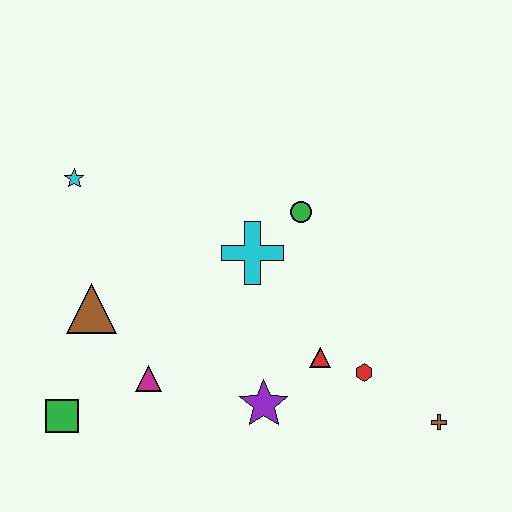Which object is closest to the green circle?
The cyan cross is closest to the green circle.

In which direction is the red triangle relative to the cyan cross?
The red triangle is below the cyan cross.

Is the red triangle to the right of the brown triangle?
Yes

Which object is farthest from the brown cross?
The cyan star is farthest from the brown cross.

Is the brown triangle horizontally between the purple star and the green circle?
No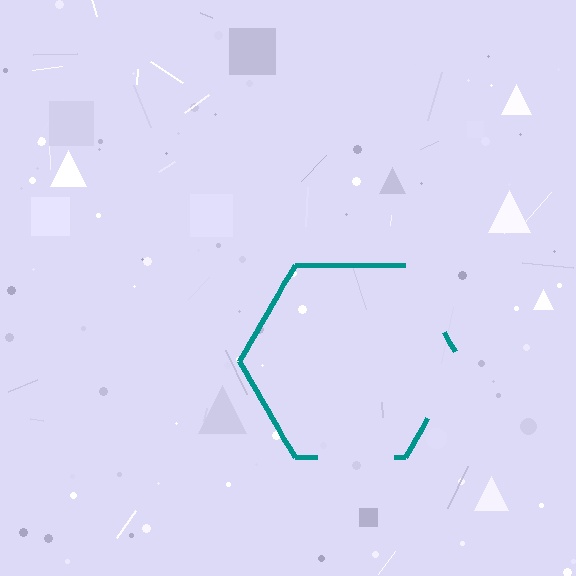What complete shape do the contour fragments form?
The contour fragments form a hexagon.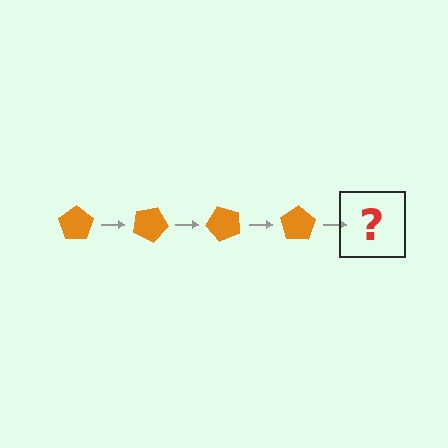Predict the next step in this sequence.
The next step is an orange pentagon rotated 100 degrees.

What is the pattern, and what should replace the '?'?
The pattern is that the pentagon rotates 25 degrees each step. The '?' should be an orange pentagon rotated 100 degrees.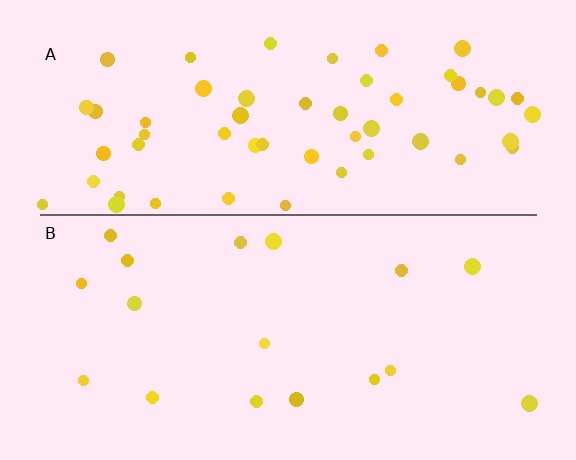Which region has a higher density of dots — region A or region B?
A (the top).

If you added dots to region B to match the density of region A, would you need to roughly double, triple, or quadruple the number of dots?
Approximately triple.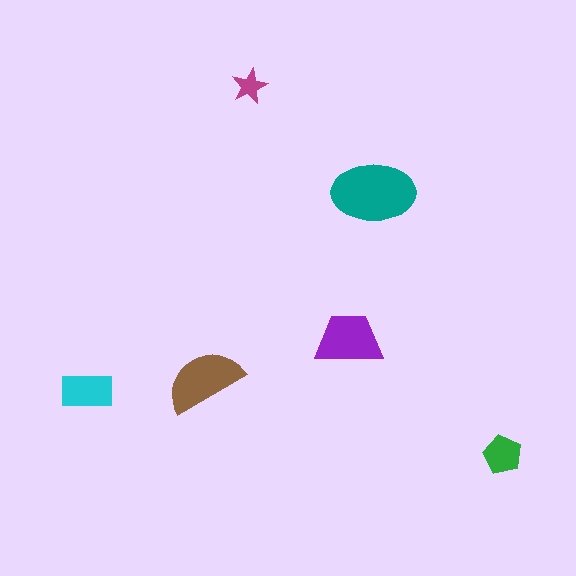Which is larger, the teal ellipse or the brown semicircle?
The teal ellipse.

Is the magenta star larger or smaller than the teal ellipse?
Smaller.